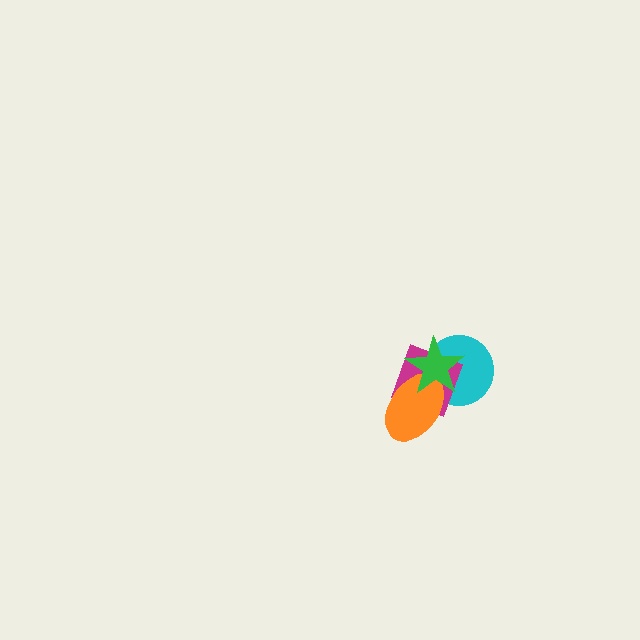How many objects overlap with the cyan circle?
3 objects overlap with the cyan circle.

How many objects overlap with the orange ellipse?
3 objects overlap with the orange ellipse.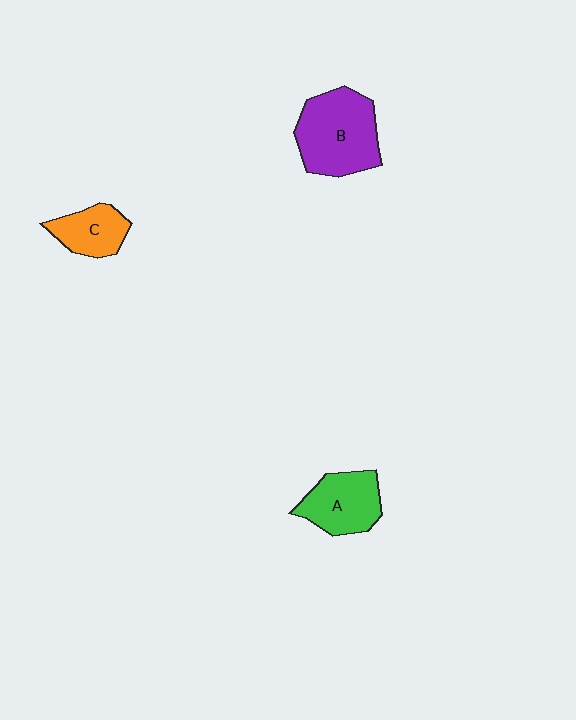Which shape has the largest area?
Shape B (purple).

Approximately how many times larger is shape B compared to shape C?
Approximately 1.9 times.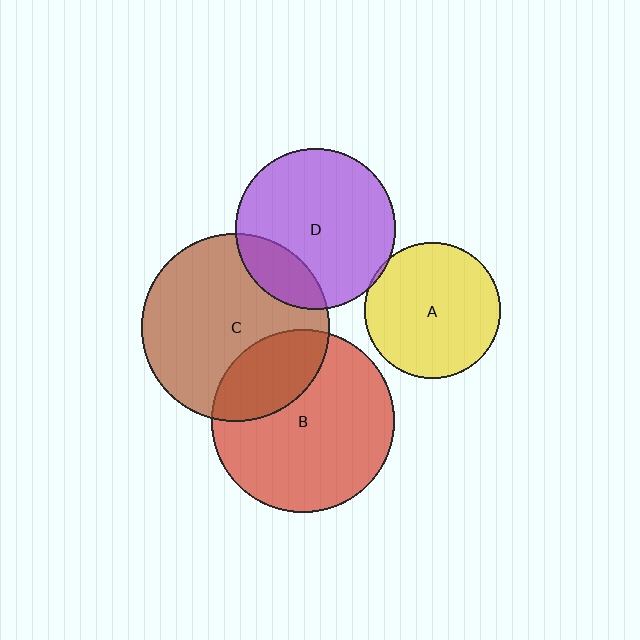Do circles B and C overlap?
Yes.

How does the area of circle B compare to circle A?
Approximately 1.8 times.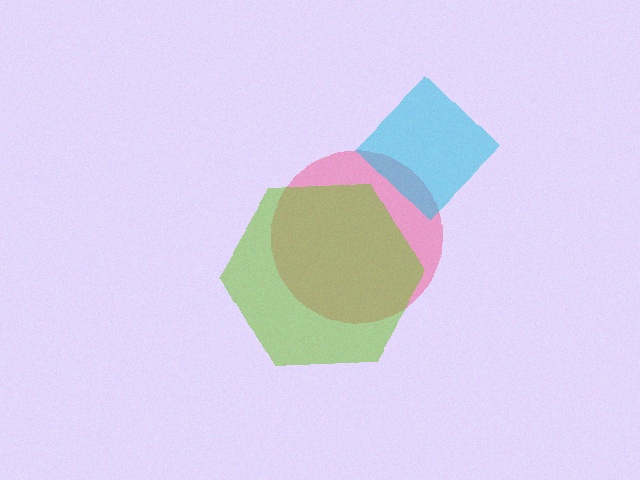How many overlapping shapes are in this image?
There are 3 overlapping shapes in the image.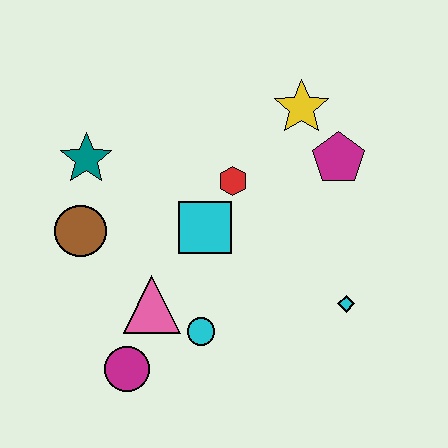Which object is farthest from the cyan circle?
The yellow star is farthest from the cyan circle.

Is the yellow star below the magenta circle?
No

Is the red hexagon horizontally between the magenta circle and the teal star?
No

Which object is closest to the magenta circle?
The pink triangle is closest to the magenta circle.